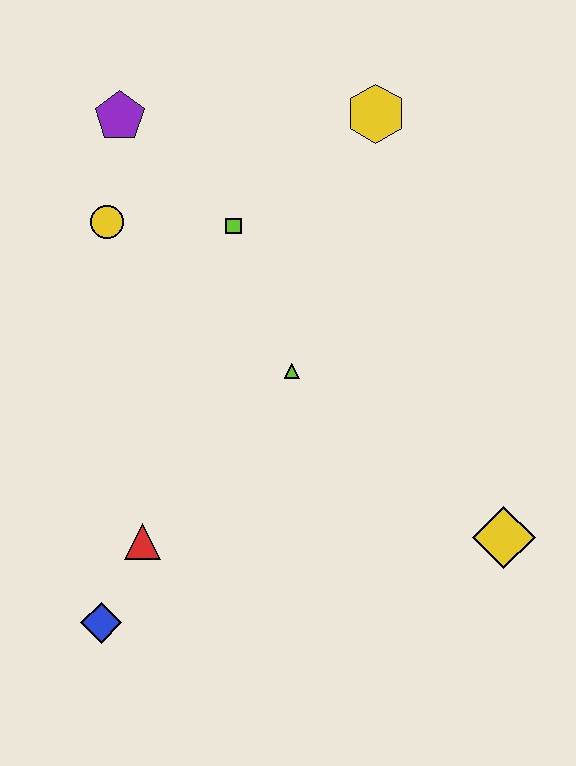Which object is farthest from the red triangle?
The yellow hexagon is farthest from the red triangle.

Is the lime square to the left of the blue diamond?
No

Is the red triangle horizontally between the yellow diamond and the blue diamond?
Yes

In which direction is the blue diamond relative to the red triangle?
The blue diamond is below the red triangle.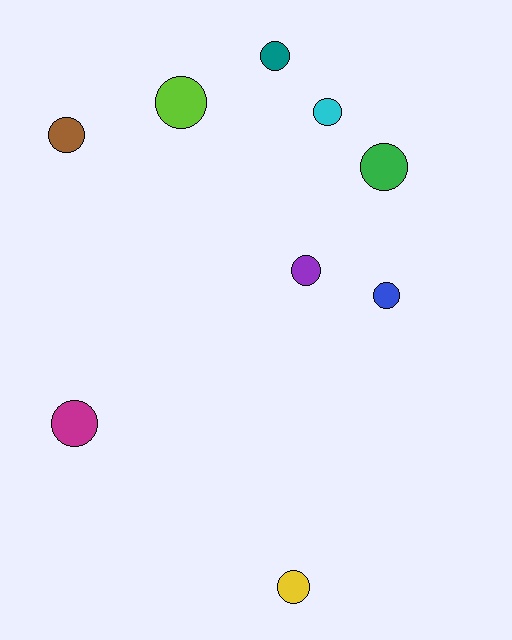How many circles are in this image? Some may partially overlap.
There are 9 circles.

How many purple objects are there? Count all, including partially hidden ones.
There is 1 purple object.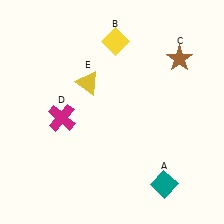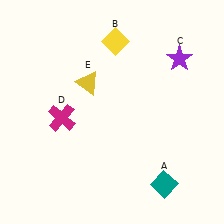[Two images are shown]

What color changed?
The star (C) changed from brown in Image 1 to purple in Image 2.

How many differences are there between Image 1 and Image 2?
There is 1 difference between the two images.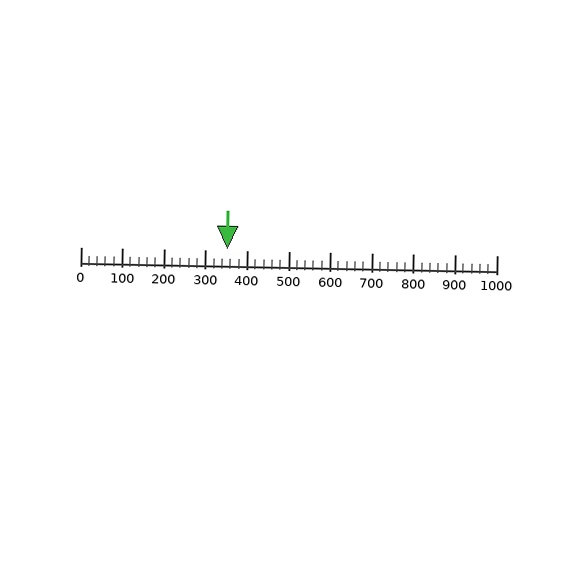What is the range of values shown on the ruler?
The ruler shows values from 0 to 1000.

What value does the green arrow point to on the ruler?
The green arrow points to approximately 352.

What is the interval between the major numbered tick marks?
The major tick marks are spaced 100 units apart.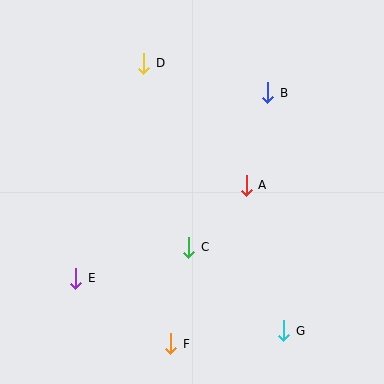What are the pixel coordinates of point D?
Point D is at (144, 63).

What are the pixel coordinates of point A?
Point A is at (246, 185).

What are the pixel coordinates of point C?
Point C is at (189, 247).